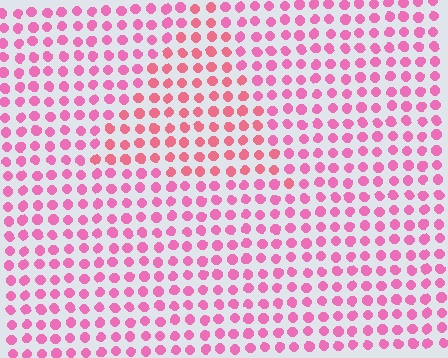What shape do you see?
I see a triangle.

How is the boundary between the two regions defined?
The boundary is defined purely by a slight shift in hue (about 22 degrees). Spacing, size, and orientation are identical on both sides.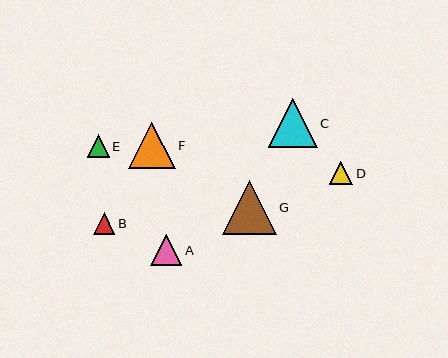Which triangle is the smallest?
Triangle B is the smallest with a size of approximately 22 pixels.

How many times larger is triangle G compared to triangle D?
Triangle G is approximately 2.3 times the size of triangle D.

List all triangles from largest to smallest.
From largest to smallest: G, C, F, A, D, E, B.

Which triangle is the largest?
Triangle G is the largest with a size of approximately 54 pixels.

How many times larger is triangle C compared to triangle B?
Triangle C is approximately 2.2 times the size of triangle B.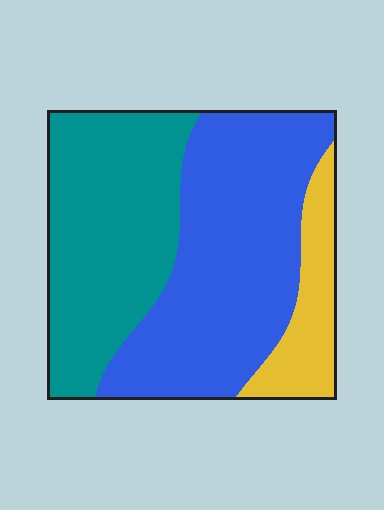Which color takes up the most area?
Blue, at roughly 45%.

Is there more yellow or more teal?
Teal.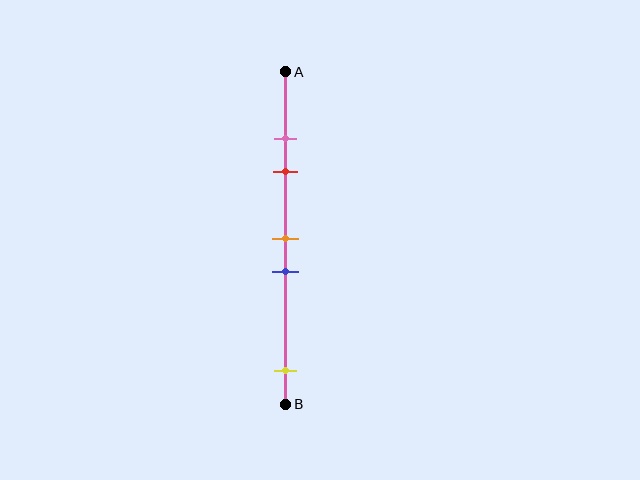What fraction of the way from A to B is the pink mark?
The pink mark is approximately 20% (0.2) of the way from A to B.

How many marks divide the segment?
There are 5 marks dividing the segment.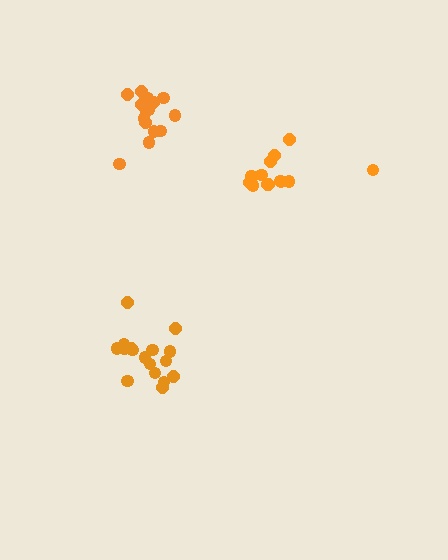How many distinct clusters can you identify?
There are 3 distinct clusters.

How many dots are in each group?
Group 1: 16 dots, Group 2: 17 dots, Group 3: 13 dots (46 total).